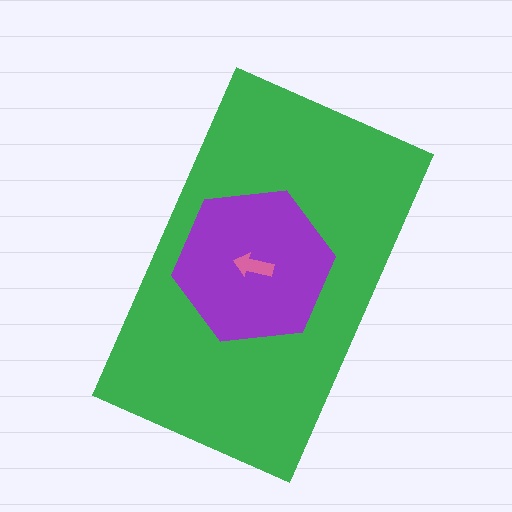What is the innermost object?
The pink arrow.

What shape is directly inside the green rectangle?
The purple hexagon.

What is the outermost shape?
The green rectangle.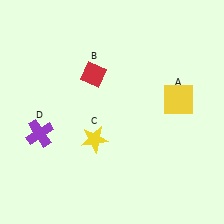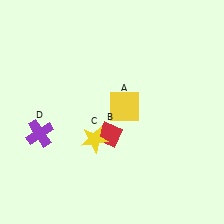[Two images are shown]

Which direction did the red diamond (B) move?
The red diamond (B) moved down.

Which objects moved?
The objects that moved are: the yellow square (A), the red diamond (B).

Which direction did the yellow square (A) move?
The yellow square (A) moved left.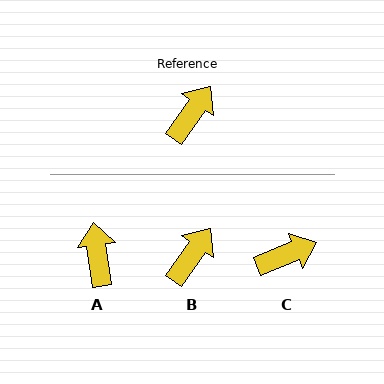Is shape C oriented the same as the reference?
No, it is off by about 33 degrees.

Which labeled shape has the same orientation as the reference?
B.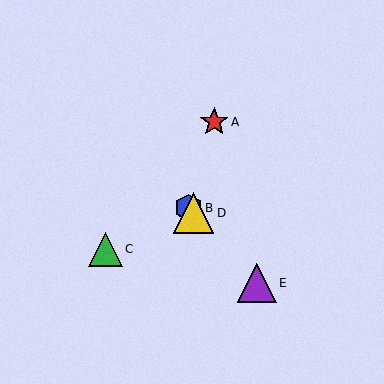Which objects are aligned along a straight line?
Objects B, D, E are aligned along a straight line.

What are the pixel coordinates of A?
Object A is at (214, 122).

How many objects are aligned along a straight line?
3 objects (B, D, E) are aligned along a straight line.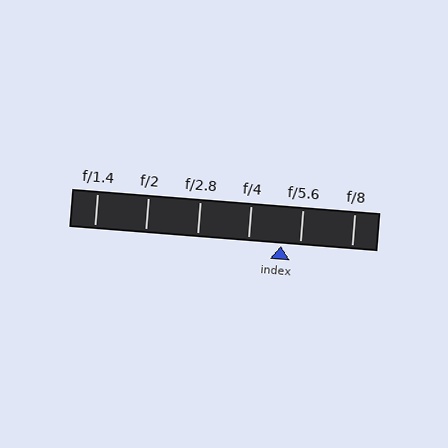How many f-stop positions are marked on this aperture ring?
There are 6 f-stop positions marked.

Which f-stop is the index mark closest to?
The index mark is closest to f/5.6.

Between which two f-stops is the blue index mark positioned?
The index mark is between f/4 and f/5.6.